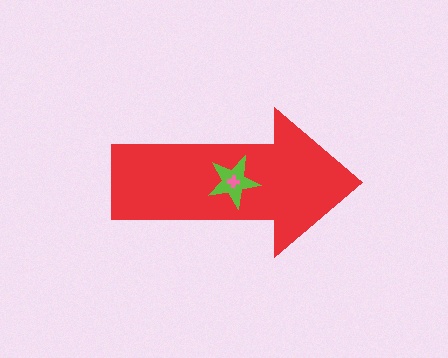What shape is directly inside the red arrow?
The lime star.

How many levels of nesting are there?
3.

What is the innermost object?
The pink cross.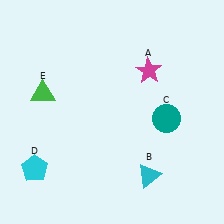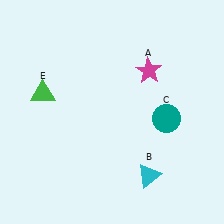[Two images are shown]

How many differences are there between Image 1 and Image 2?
There is 1 difference between the two images.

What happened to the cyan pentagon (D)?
The cyan pentagon (D) was removed in Image 2. It was in the bottom-left area of Image 1.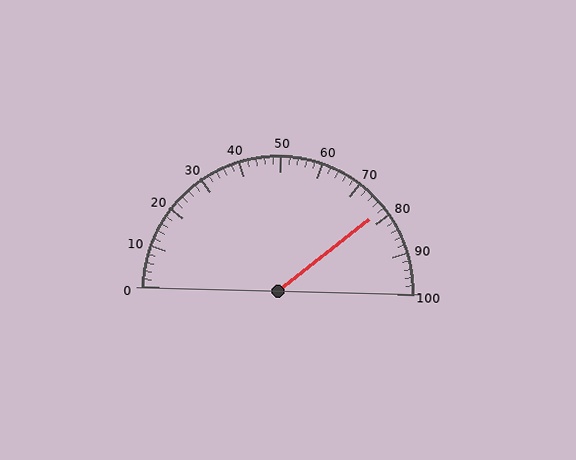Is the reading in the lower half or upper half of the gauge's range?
The reading is in the upper half of the range (0 to 100).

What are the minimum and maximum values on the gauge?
The gauge ranges from 0 to 100.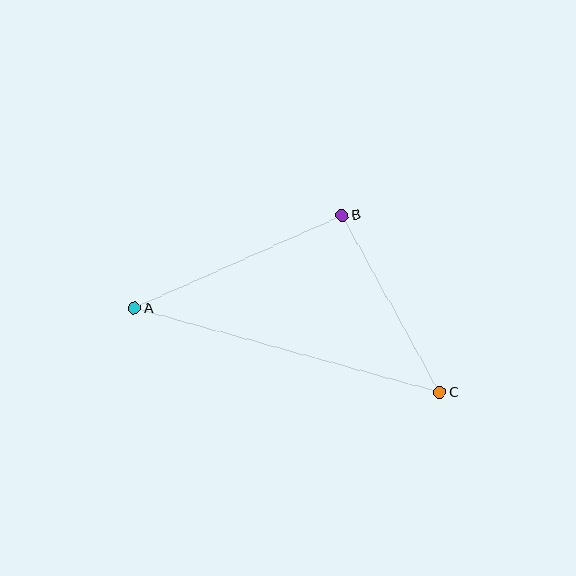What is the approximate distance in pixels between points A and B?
The distance between A and B is approximately 228 pixels.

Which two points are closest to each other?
Points B and C are closest to each other.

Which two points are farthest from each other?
Points A and C are farthest from each other.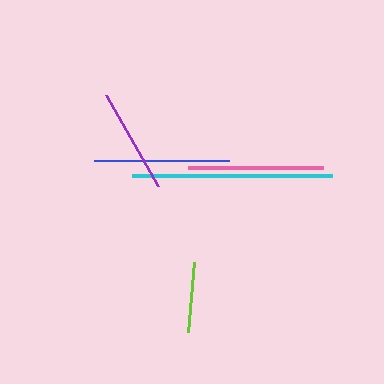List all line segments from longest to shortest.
From longest to shortest: cyan, pink, blue, purple, lime.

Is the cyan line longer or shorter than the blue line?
The cyan line is longer than the blue line.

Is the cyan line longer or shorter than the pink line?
The cyan line is longer than the pink line.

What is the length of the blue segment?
The blue segment is approximately 136 pixels long.